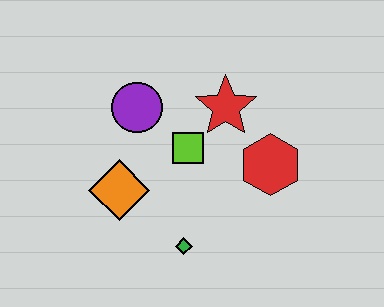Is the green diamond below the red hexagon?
Yes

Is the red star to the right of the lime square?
Yes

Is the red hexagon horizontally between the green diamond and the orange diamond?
No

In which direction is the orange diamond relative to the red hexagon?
The orange diamond is to the left of the red hexagon.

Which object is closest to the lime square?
The red star is closest to the lime square.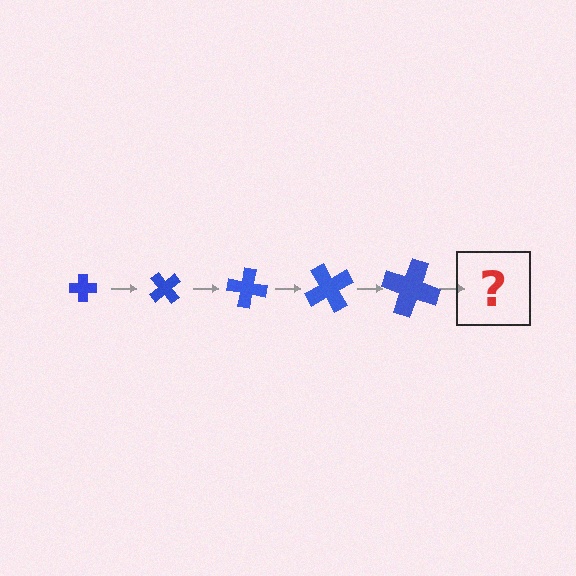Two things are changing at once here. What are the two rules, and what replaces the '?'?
The two rules are that the cross grows larger each step and it rotates 50 degrees each step. The '?' should be a cross, larger than the previous one and rotated 250 degrees from the start.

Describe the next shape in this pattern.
It should be a cross, larger than the previous one and rotated 250 degrees from the start.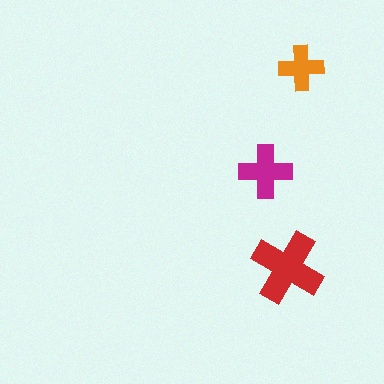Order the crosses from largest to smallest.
the red one, the magenta one, the orange one.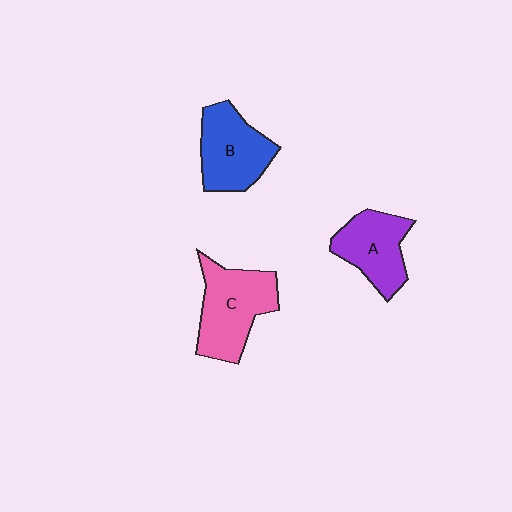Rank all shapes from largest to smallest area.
From largest to smallest: C (pink), B (blue), A (purple).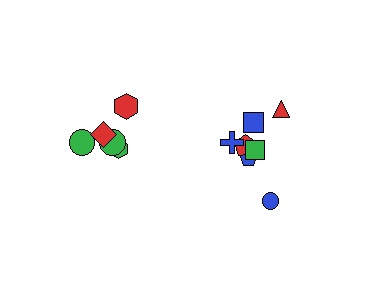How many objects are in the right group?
There are 7 objects.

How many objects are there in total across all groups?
There are 12 objects.